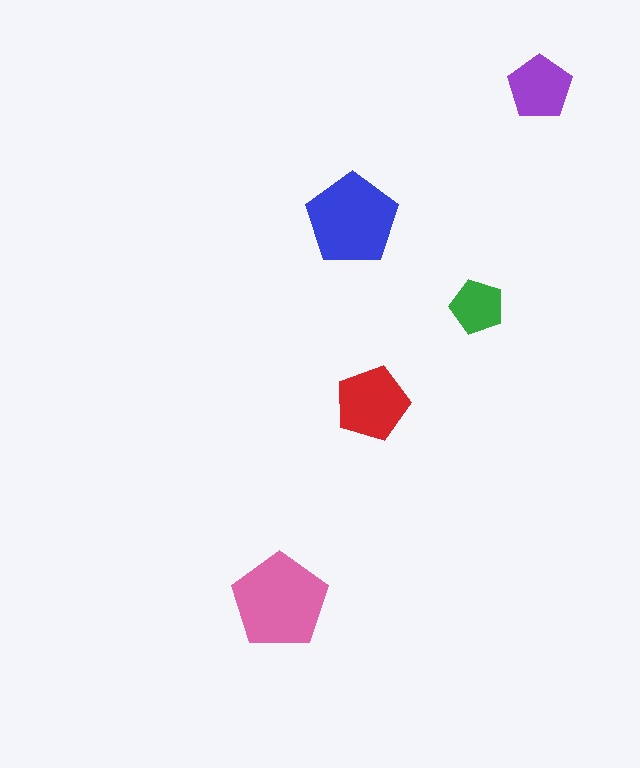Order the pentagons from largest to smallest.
the pink one, the blue one, the red one, the purple one, the green one.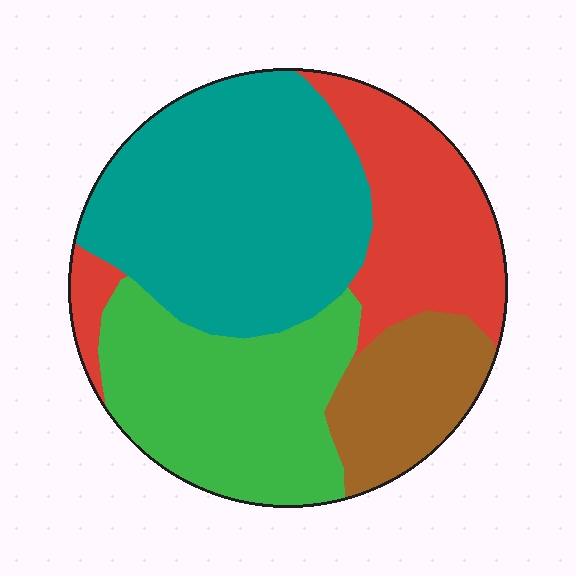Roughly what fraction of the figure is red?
Red covers roughly 20% of the figure.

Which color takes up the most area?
Teal, at roughly 40%.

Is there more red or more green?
Green.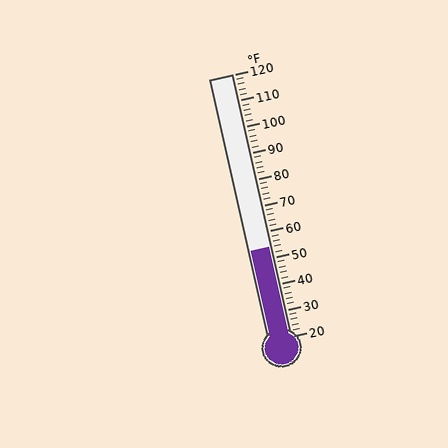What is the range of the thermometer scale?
The thermometer scale ranges from 20°F to 120°F.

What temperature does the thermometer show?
The thermometer shows approximately 54°F.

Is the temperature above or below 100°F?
The temperature is below 100°F.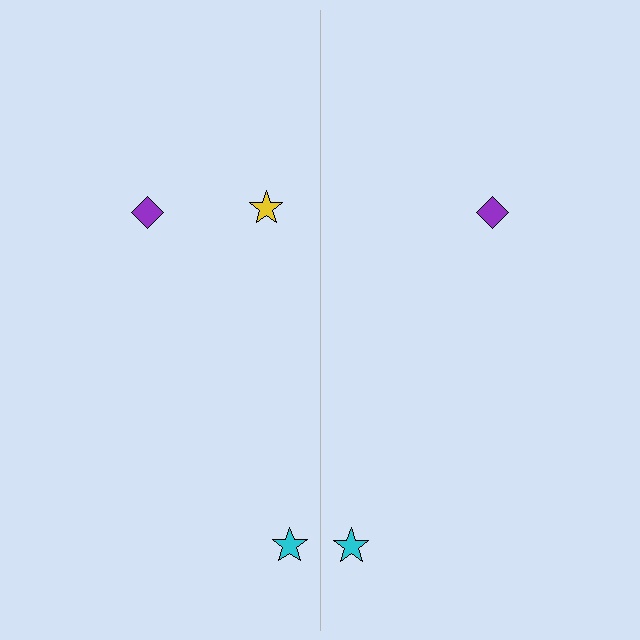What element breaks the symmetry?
A yellow star is missing from the right side.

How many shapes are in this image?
There are 5 shapes in this image.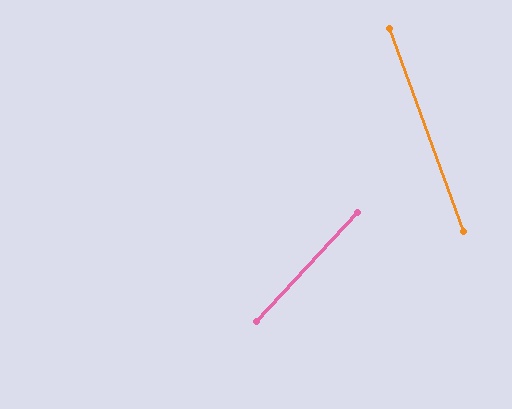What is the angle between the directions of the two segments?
Approximately 63 degrees.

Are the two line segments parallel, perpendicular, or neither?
Neither parallel nor perpendicular — they differ by about 63°.